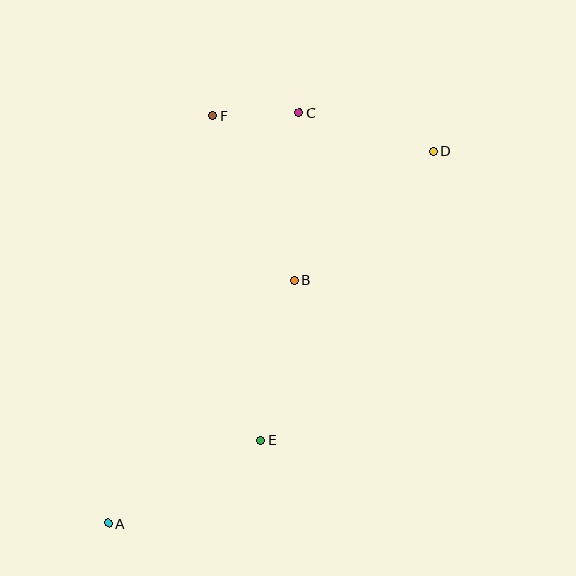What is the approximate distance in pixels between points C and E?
The distance between C and E is approximately 330 pixels.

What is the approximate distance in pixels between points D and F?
The distance between D and F is approximately 224 pixels.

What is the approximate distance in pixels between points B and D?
The distance between B and D is approximately 190 pixels.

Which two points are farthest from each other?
Points A and D are farthest from each other.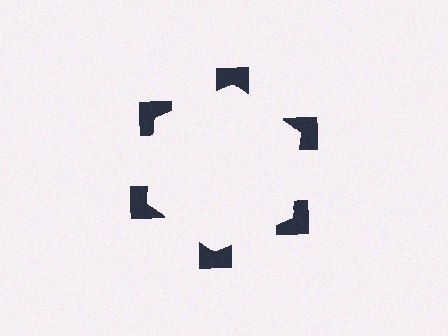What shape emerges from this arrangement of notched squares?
An illusory hexagon — its edges are inferred from the aligned wedge cuts in the notched squares, not physically drawn.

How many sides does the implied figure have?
6 sides.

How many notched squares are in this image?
There are 6 — one at each vertex of the illusory hexagon.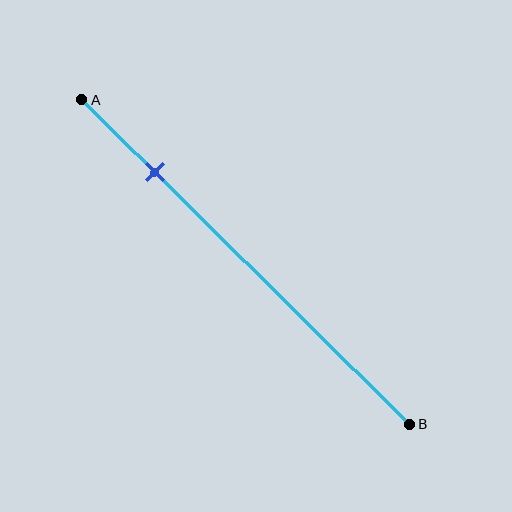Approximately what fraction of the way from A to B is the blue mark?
The blue mark is approximately 20% of the way from A to B.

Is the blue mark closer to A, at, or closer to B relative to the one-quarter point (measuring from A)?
The blue mark is approximately at the one-quarter point of segment AB.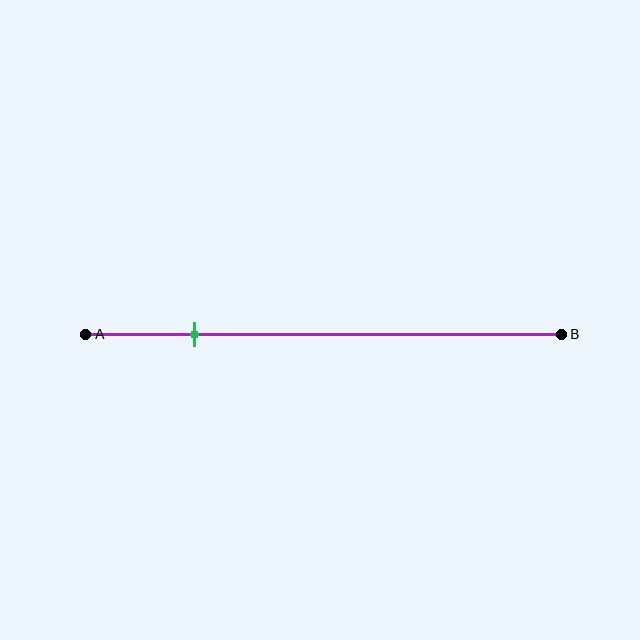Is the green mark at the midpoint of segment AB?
No, the mark is at about 25% from A, not at the 50% midpoint.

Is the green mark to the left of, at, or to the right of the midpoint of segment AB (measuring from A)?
The green mark is to the left of the midpoint of segment AB.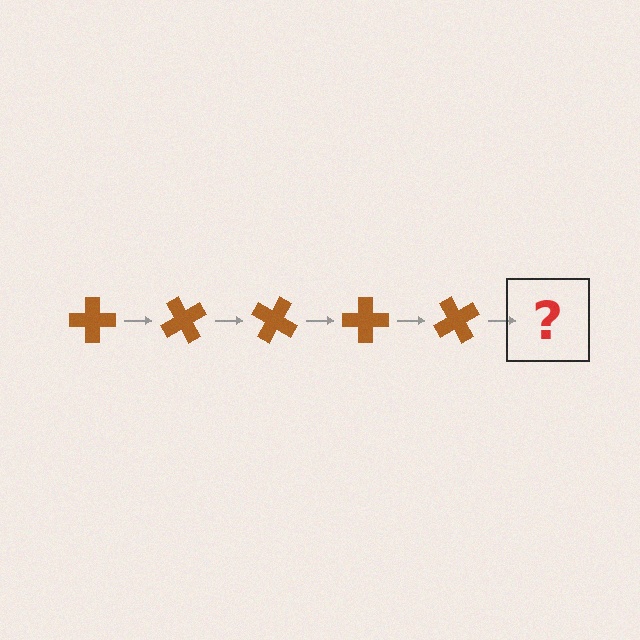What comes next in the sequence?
The next element should be a brown cross rotated 300 degrees.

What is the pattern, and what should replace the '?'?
The pattern is that the cross rotates 60 degrees each step. The '?' should be a brown cross rotated 300 degrees.